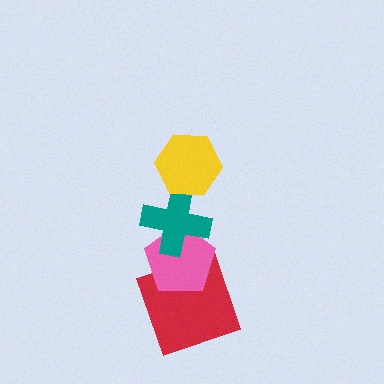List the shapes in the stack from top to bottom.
From top to bottom: the yellow hexagon, the teal cross, the pink pentagon, the red square.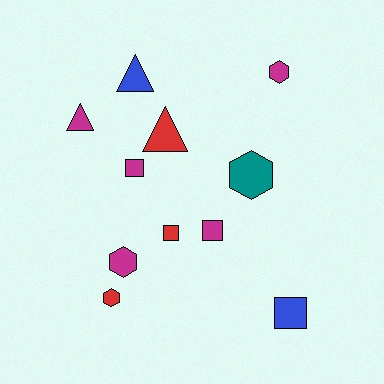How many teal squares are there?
There are no teal squares.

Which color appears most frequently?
Magenta, with 5 objects.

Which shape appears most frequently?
Square, with 4 objects.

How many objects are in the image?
There are 11 objects.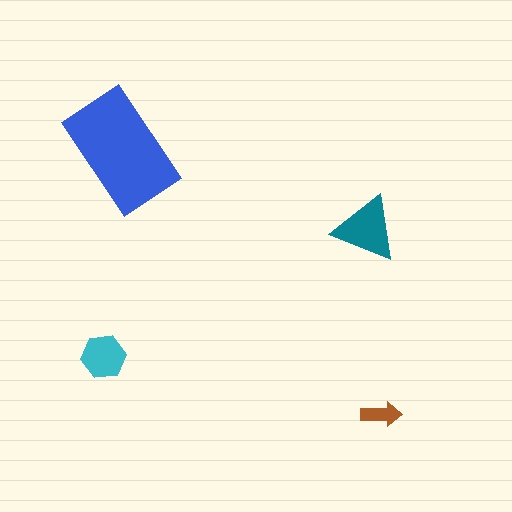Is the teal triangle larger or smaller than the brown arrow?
Larger.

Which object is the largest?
The blue rectangle.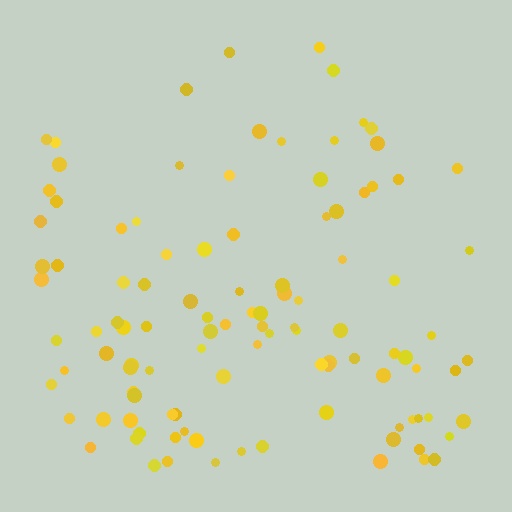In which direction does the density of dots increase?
From top to bottom, with the bottom side densest.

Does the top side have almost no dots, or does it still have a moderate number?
Still a moderate number, just noticeably fewer than the bottom.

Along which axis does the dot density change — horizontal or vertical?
Vertical.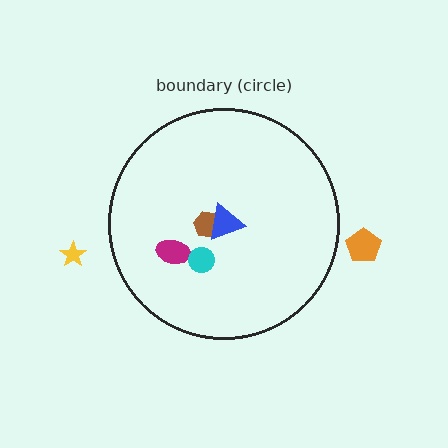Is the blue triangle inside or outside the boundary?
Inside.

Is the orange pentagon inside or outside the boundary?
Outside.